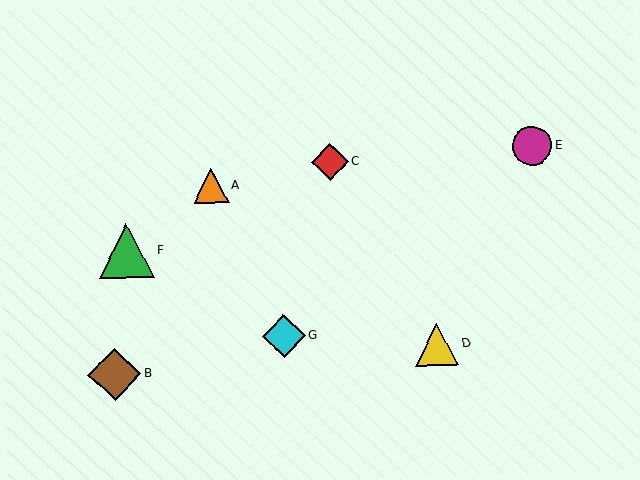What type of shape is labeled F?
Shape F is a green triangle.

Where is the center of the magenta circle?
The center of the magenta circle is at (532, 146).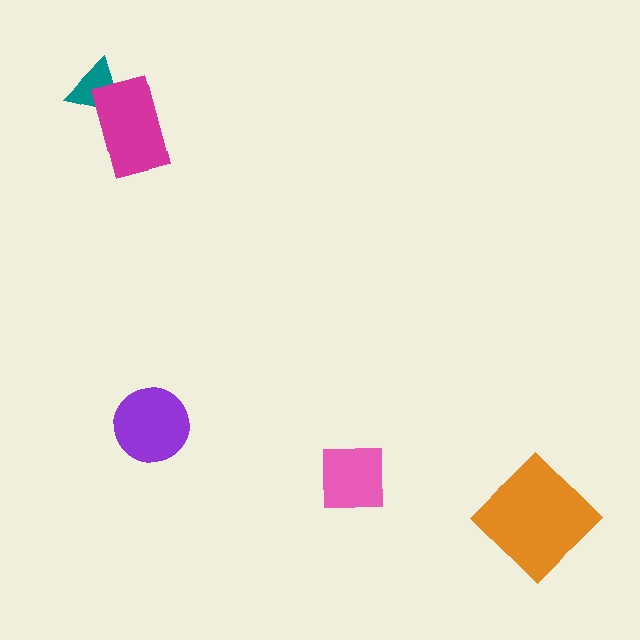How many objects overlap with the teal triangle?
1 object overlaps with the teal triangle.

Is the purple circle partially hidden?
No, no other shape covers it.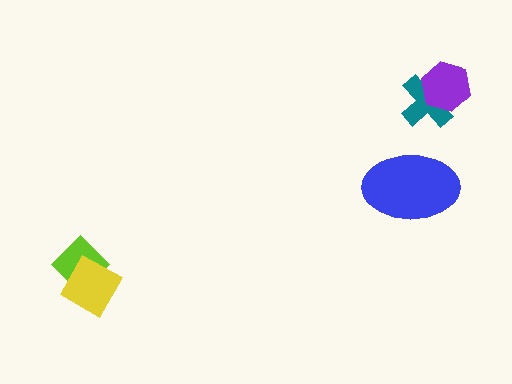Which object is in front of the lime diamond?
The yellow diamond is in front of the lime diamond.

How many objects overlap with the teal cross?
1 object overlaps with the teal cross.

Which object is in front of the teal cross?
The purple hexagon is in front of the teal cross.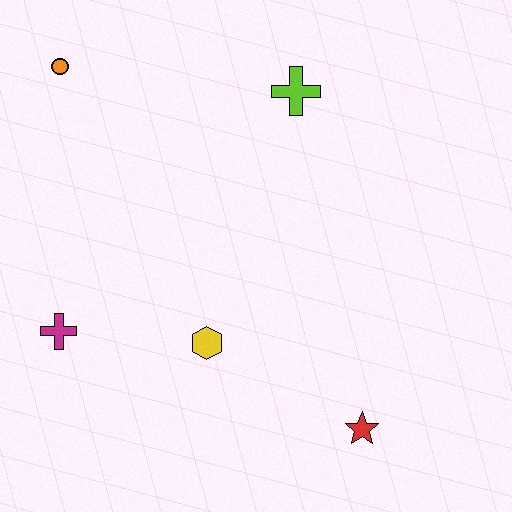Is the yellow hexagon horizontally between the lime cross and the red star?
No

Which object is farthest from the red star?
The orange circle is farthest from the red star.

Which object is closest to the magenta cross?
The yellow hexagon is closest to the magenta cross.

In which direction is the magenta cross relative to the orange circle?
The magenta cross is below the orange circle.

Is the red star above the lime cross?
No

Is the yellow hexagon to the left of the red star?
Yes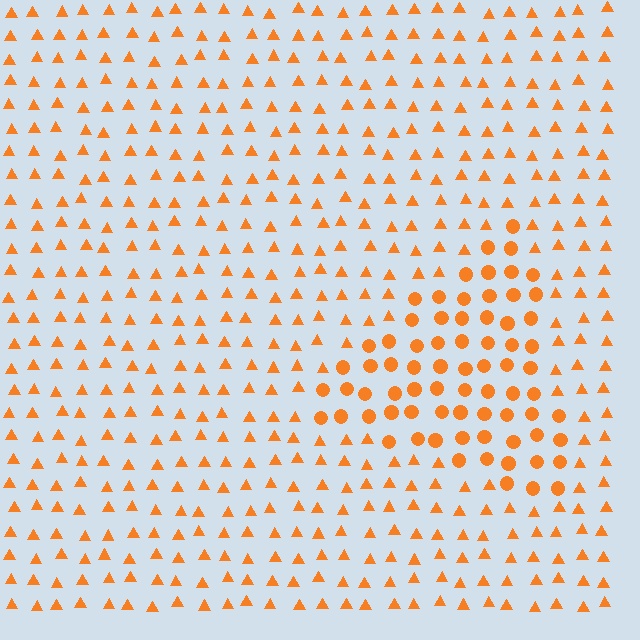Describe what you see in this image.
The image is filled with small orange elements arranged in a uniform grid. A triangle-shaped region contains circles, while the surrounding area contains triangles. The boundary is defined purely by the change in element shape.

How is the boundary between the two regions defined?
The boundary is defined by a change in element shape: circles inside vs. triangles outside. All elements share the same color and spacing.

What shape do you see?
I see a triangle.